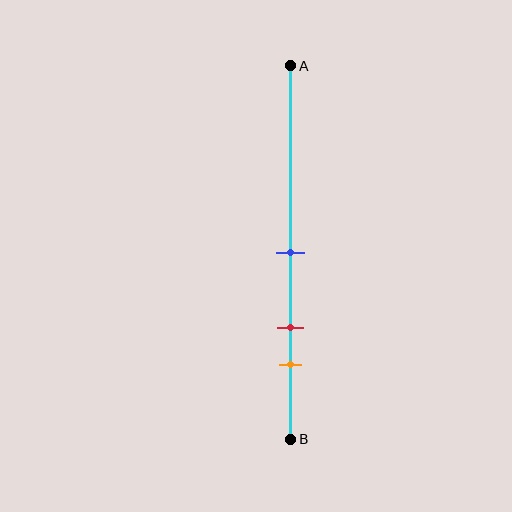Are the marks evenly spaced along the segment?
Yes, the marks are approximately evenly spaced.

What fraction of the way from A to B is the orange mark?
The orange mark is approximately 80% (0.8) of the way from A to B.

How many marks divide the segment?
There are 3 marks dividing the segment.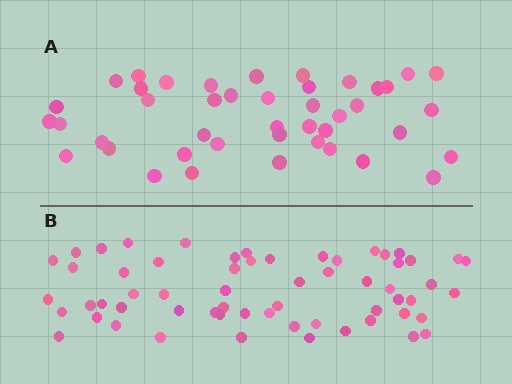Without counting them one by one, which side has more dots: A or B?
Region B (the bottom region) has more dots.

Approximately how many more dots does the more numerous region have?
Region B has approximately 15 more dots than region A.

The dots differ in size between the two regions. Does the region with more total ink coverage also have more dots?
No. Region A has more total ink coverage because its dots are larger, but region B actually contains more individual dots. Total area can be misleading — the number of items is what matters here.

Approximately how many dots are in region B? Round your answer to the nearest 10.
About 60 dots.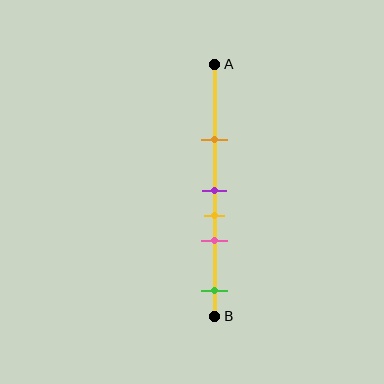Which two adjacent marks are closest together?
The purple and yellow marks are the closest adjacent pair.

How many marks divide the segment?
There are 5 marks dividing the segment.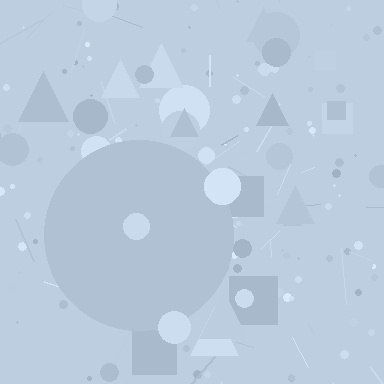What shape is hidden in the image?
A circle is hidden in the image.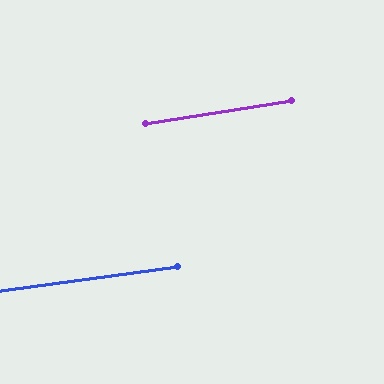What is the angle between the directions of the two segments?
Approximately 1 degree.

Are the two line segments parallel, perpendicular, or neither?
Parallel — their directions differ by only 1.2°.